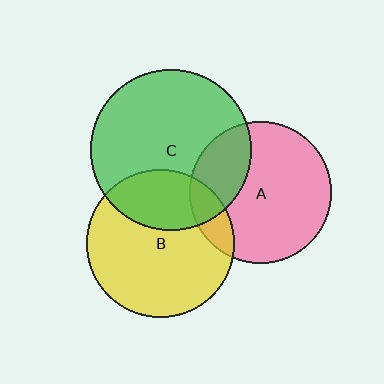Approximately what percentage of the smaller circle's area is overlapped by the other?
Approximately 15%.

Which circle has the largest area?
Circle C (green).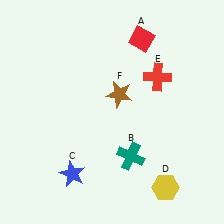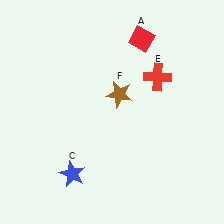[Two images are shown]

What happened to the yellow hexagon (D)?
The yellow hexagon (D) was removed in Image 2. It was in the bottom-right area of Image 1.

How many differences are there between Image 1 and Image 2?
There are 2 differences between the two images.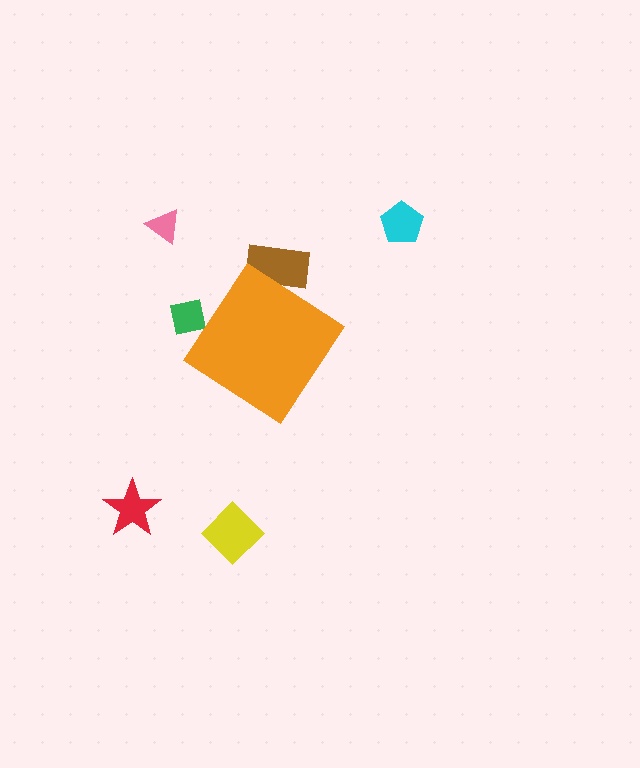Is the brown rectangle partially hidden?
Yes, the brown rectangle is partially hidden behind the orange diamond.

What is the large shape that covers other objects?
An orange diamond.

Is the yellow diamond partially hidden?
No, the yellow diamond is fully visible.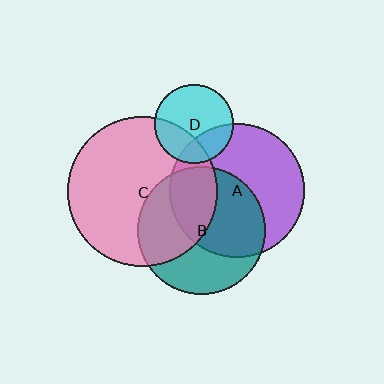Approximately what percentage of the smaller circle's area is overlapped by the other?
Approximately 25%.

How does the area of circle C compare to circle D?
Approximately 3.6 times.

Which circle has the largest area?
Circle C (pink).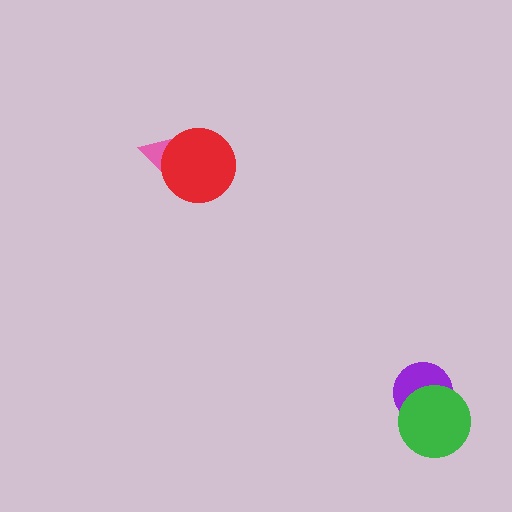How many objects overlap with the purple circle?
1 object overlaps with the purple circle.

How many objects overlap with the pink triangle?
1 object overlaps with the pink triangle.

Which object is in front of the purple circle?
The green circle is in front of the purple circle.